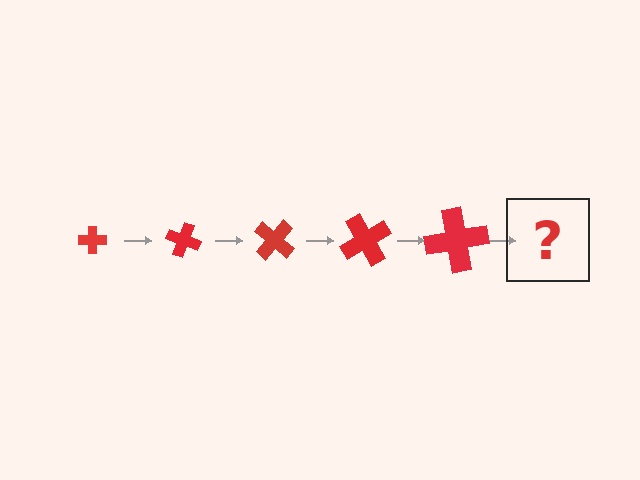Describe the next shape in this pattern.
It should be a cross, larger than the previous one and rotated 100 degrees from the start.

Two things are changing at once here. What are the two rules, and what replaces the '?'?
The two rules are that the cross grows larger each step and it rotates 20 degrees each step. The '?' should be a cross, larger than the previous one and rotated 100 degrees from the start.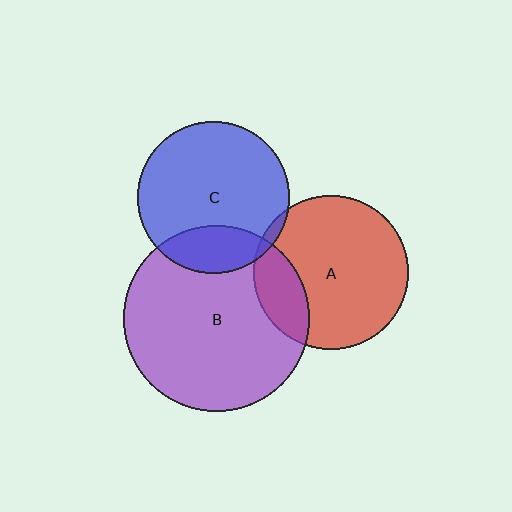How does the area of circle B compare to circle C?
Approximately 1.5 times.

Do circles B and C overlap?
Yes.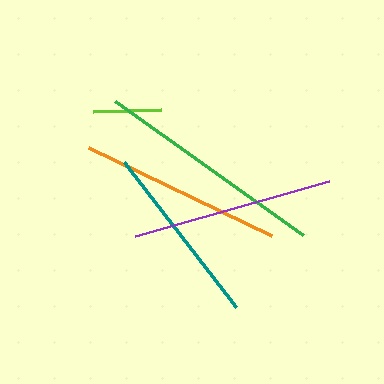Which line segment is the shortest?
The lime line is the shortest at approximately 68 pixels.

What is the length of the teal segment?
The teal segment is approximately 184 pixels long.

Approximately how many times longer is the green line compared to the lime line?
The green line is approximately 3.4 times the length of the lime line.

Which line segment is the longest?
The green line is the longest at approximately 231 pixels.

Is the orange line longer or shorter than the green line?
The green line is longer than the orange line.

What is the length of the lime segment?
The lime segment is approximately 68 pixels long.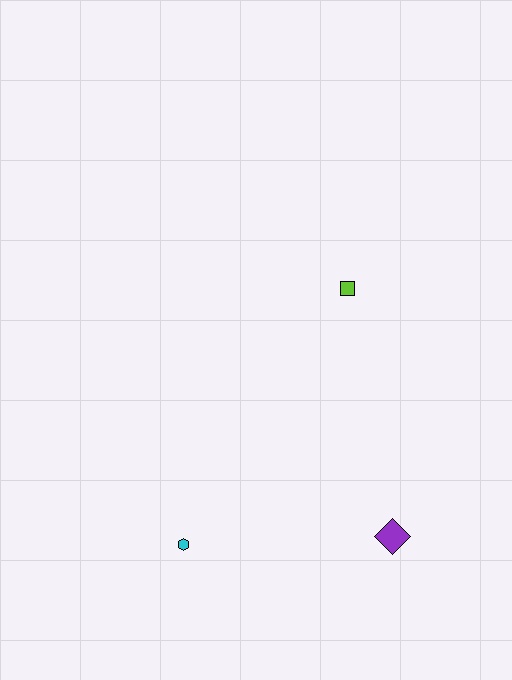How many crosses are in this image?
There are no crosses.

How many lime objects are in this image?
There is 1 lime object.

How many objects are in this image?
There are 3 objects.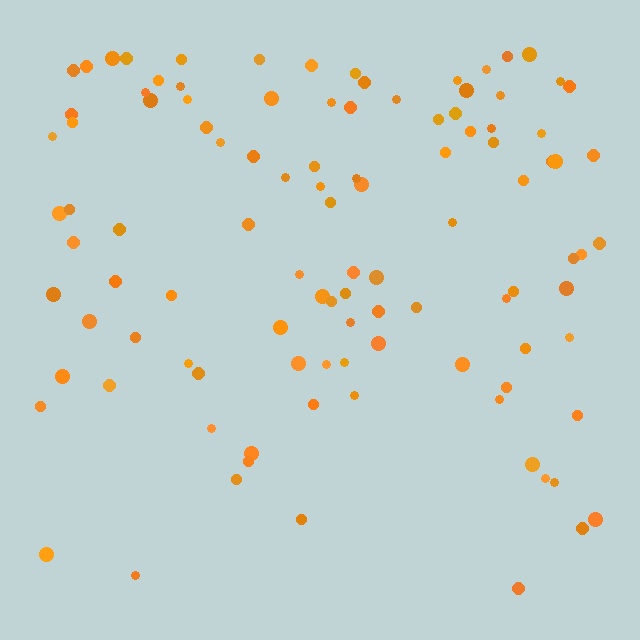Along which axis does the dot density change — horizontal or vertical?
Vertical.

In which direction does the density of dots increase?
From bottom to top, with the top side densest.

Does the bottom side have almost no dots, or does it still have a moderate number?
Still a moderate number, just noticeably fewer than the top.